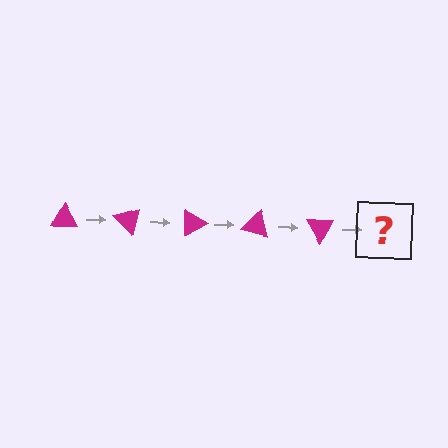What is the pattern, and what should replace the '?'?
The pattern is that the triangle rotates 45 degrees each step. The '?' should be a magenta triangle rotated 225 degrees.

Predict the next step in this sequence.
The next step is a magenta triangle rotated 225 degrees.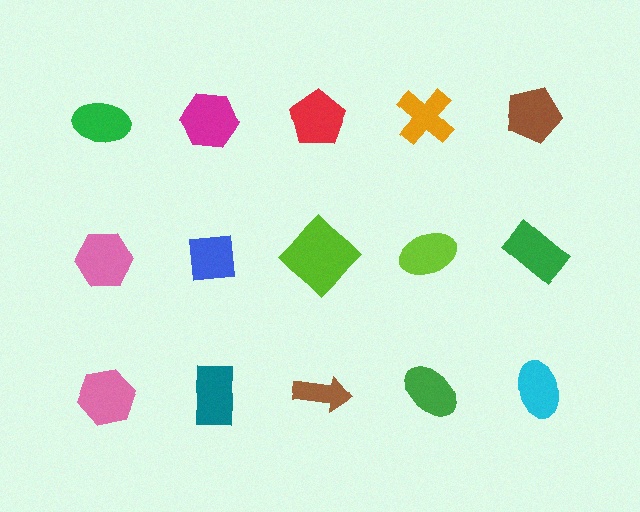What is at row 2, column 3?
A lime diamond.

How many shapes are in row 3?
5 shapes.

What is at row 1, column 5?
A brown pentagon.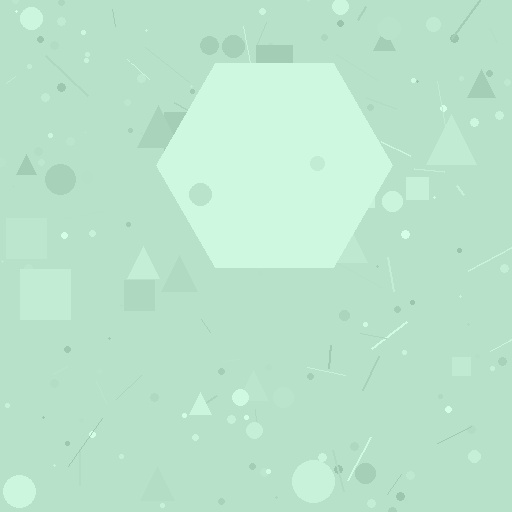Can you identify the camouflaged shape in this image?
The camouflaged shape is a hexagon.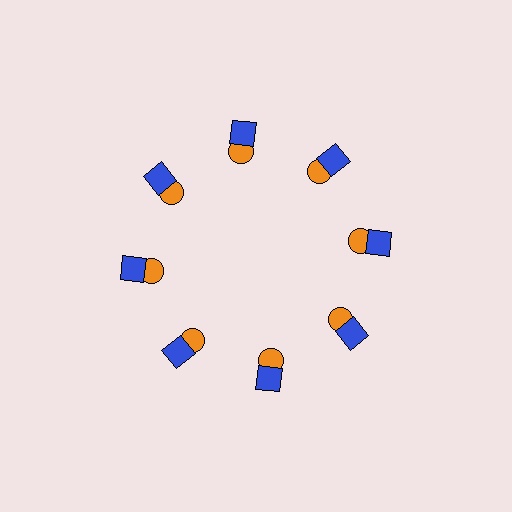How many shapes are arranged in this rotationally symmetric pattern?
There are 16 shapes, arranged in 8 groups of 2.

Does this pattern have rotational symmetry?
Yes, this pattern has 8-fold rotational symmetry. It looks the same after rotating 45 degrees around the center.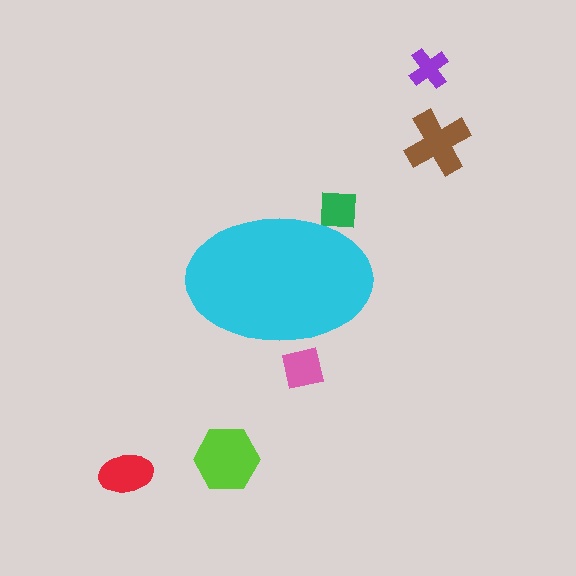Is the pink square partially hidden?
Yes, the pink square is partially hidden behind the cyan ellipse.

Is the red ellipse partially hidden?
No, the red ellipse is fully visible.